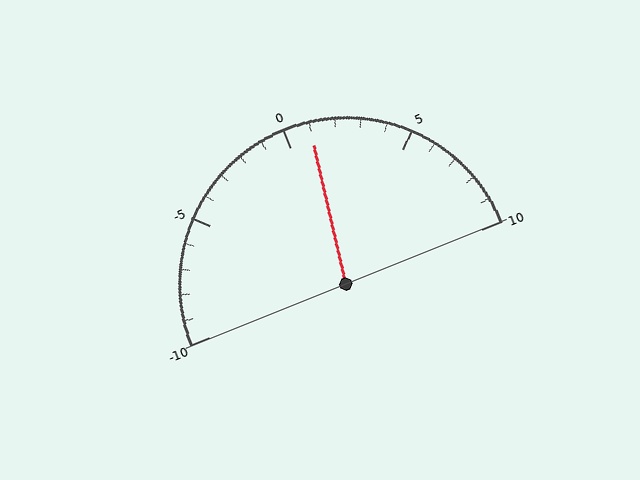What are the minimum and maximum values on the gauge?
The gauge ranges from -10 to 10.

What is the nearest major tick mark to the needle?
The nearest major tick mark is 0.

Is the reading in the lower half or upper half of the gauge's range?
The reading is in the upper half of the range (-10 to 10).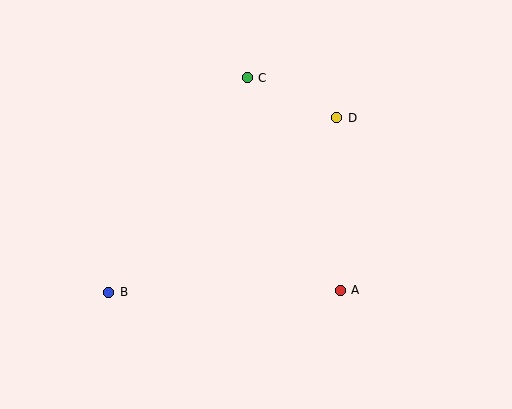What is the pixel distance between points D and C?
The distance between D and C is 98 pixels.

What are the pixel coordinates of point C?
Point C is at (247, 78).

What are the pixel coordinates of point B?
Point B is at (109, 292).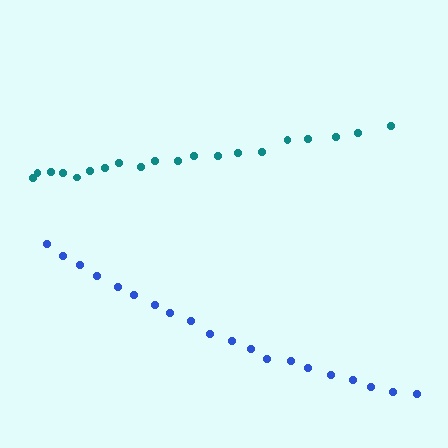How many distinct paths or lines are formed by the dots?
There are 2 distinct paths.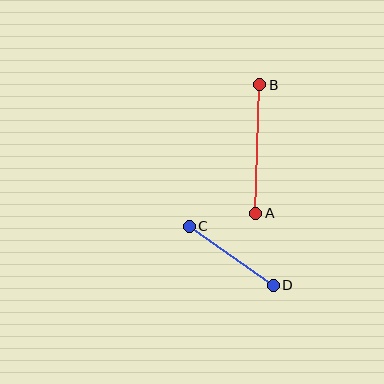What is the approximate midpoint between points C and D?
The midpoint is at approximately (231, 256) pixels.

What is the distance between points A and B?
The distance is approximately 129 pixels.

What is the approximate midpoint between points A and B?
The midpoint is at approximately (258, 149) pixels.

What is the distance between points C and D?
The distance is approximately 102 pixels.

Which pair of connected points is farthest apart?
Points A and B are farthest apart.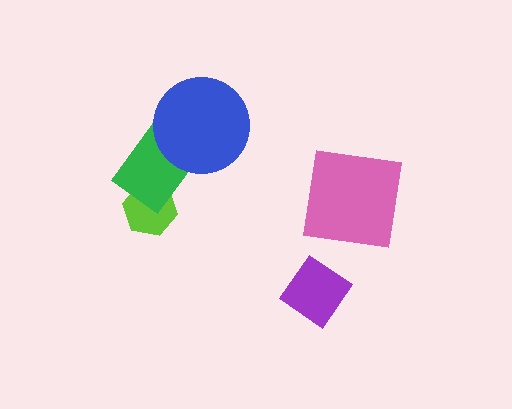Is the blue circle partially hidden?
No, no other shape covers it.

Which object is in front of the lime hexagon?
The green rectangle is in front of the lime hexagon.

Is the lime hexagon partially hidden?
Yes, it is partially covered by another shape.